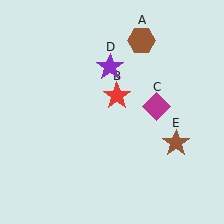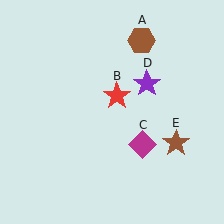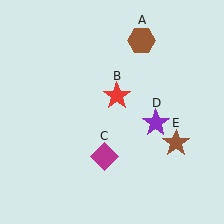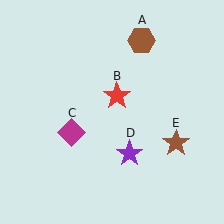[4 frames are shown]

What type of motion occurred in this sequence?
The magenta diamond (object C), purple star (object D) rotated clockwise around the center of the scene.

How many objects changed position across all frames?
2 objects changed position: magenta diamond (object C), purple star (object D).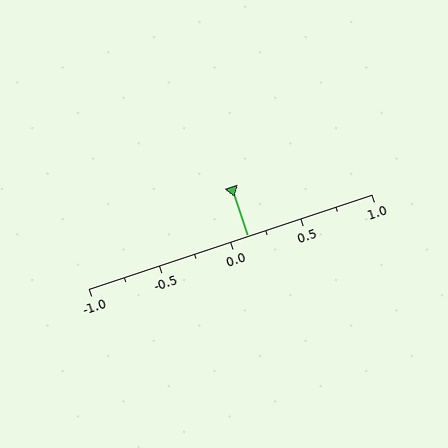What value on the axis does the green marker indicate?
The marker indicates approximately 0.12.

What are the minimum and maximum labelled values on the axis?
The axis runs from -1.0 to 1.0.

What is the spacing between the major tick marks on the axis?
The major ticks are spaced 0.5 apart.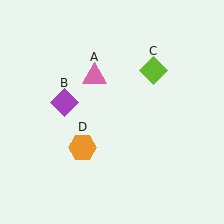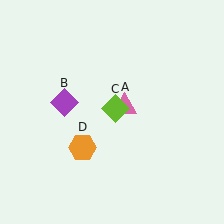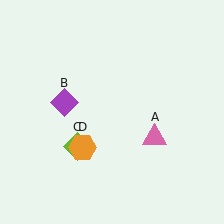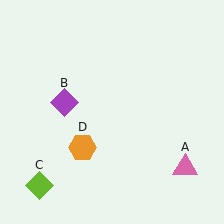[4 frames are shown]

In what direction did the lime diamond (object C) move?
The lime diamond (object C) moved down and to the left.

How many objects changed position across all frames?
2 objects changed position: pink triangle (object A), lime diamond (object C).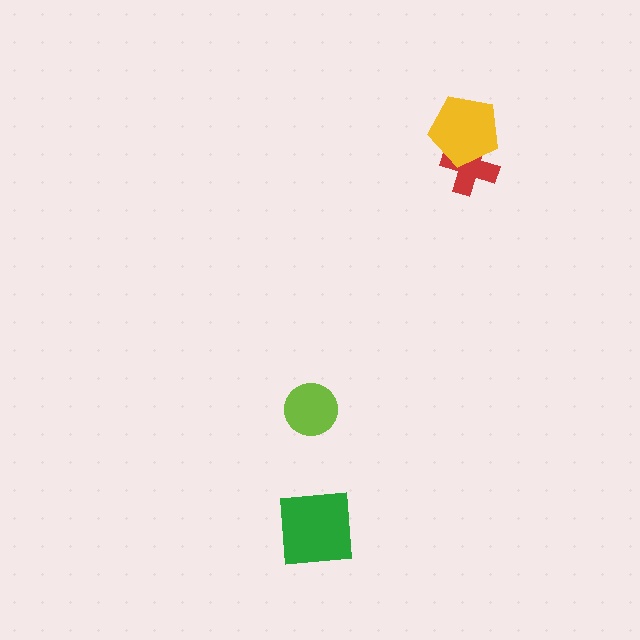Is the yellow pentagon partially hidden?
No, no other shape covers it.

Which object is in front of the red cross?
The yellow pentagon is in front of the red cross.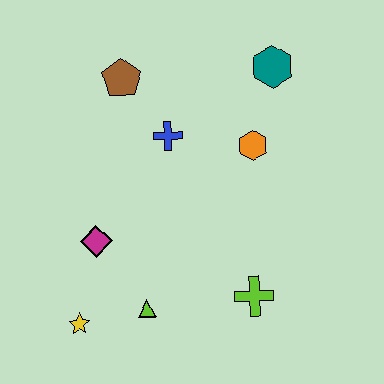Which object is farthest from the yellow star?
The teal hexagon is farthest from the yellow star.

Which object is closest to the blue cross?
The brown pentagon is closest to the blue cross.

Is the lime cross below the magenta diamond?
Yes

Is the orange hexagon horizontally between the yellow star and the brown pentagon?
No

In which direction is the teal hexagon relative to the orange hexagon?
The teal hexagon is above the orange hexagon.